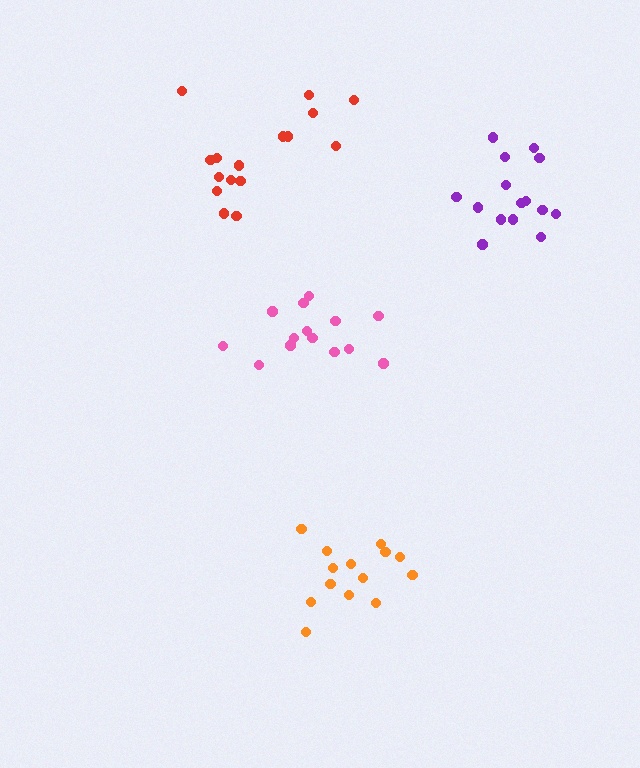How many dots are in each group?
Group 1: 15 dots, Group 2: 14 dots, Group 3: 16 dots, Group 4: 14 dots (59 total).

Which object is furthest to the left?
The red cluster is leftmost.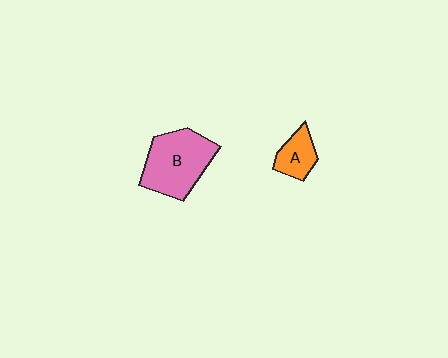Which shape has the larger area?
Shape B (pink).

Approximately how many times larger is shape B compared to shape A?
Approximately 2.4 times.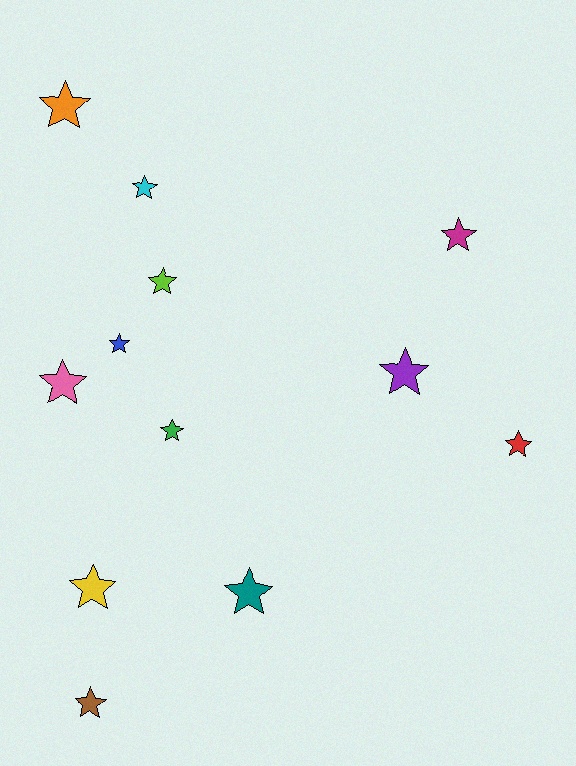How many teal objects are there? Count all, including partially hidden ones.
There is 1 teal object.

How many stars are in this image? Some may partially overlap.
There are 12 stars.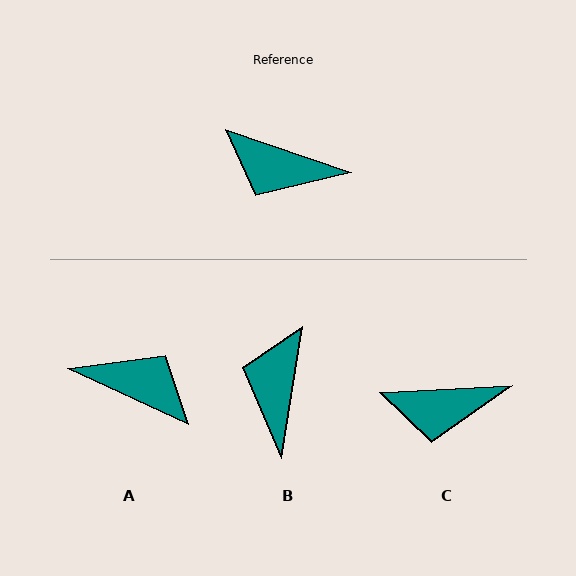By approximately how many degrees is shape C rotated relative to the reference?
Approximately 22 degrees counter-clockwise.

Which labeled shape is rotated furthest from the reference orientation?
A, about 174 degrees away.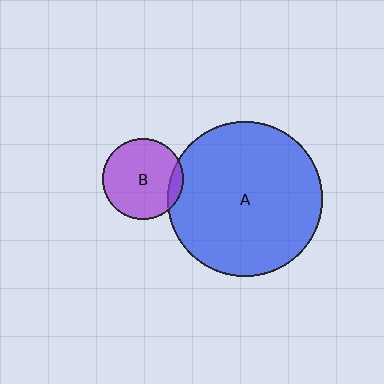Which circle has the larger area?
Circle A (blue).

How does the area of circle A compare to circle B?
Approximately 3.6 times.